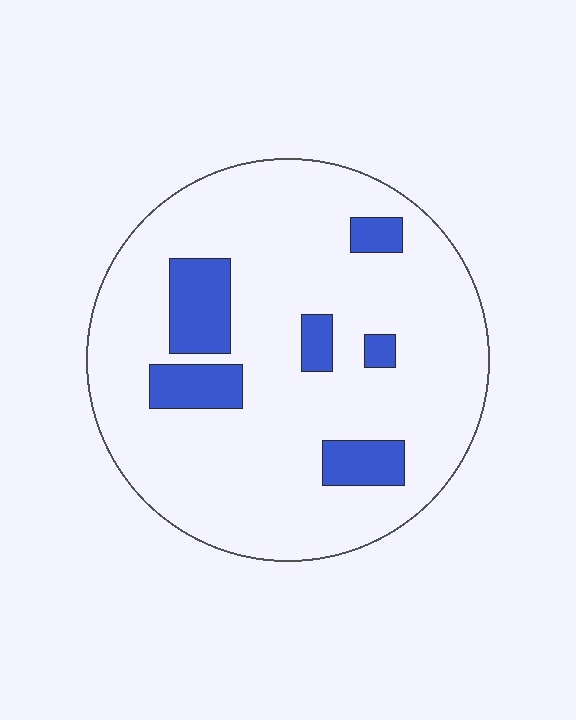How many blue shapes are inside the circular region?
6.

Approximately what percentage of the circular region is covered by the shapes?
Approximately 15%.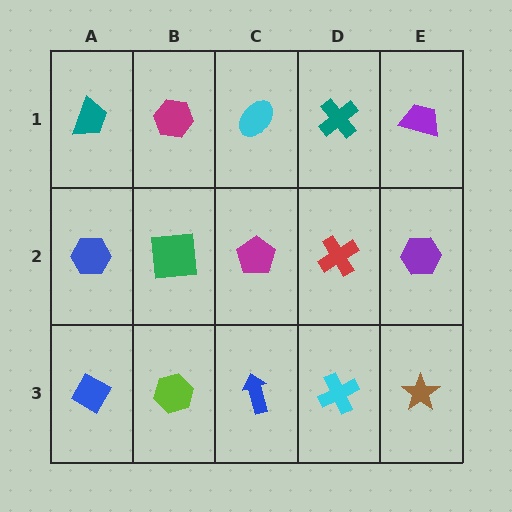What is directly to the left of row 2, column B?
A blue hexagon.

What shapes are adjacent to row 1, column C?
A magenta pentagon (row 2, column C), a magenta hexagon (row 1, column B), a teal cross (row 1, column D).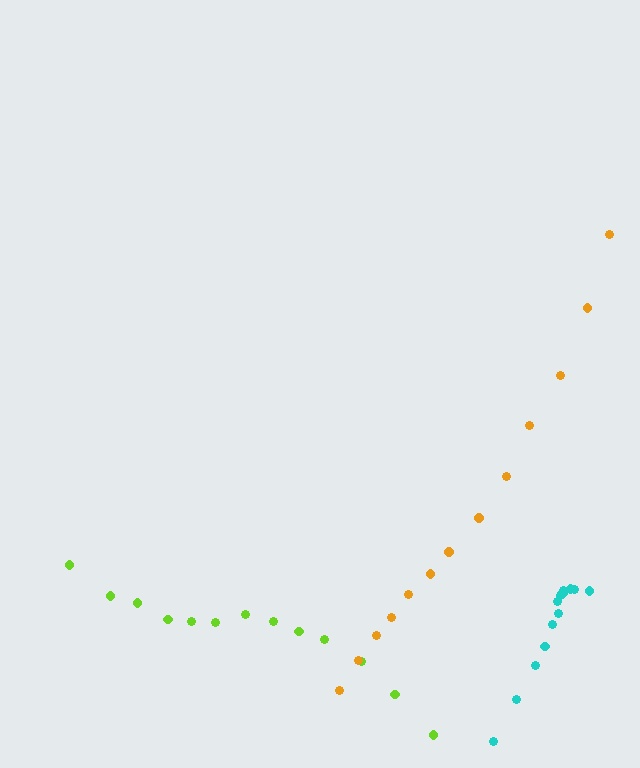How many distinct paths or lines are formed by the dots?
There are 3 distinct paths.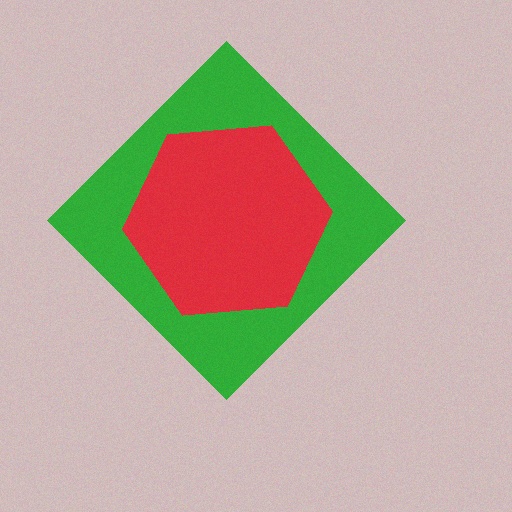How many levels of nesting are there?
2.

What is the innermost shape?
The red hexagon.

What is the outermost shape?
The green diamond.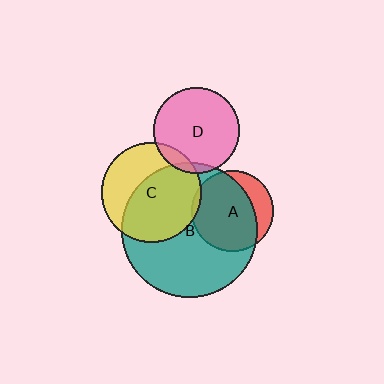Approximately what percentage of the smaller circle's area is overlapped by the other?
Approximately 5%.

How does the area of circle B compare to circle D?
Approximately 2.5 times.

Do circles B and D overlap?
Yes.